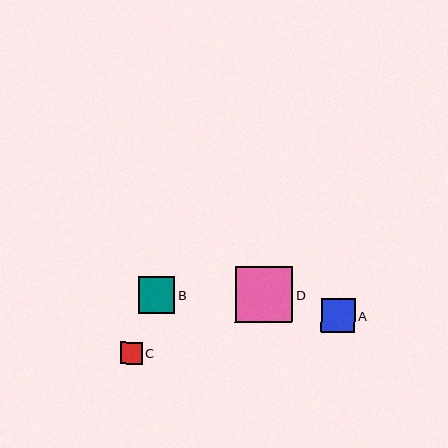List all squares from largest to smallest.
From largest to smallest: D, B, A, C.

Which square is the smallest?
Square C is the smallest with a size of approximately 22 pixels.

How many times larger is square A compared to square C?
Square A is approximately 1.5 times the size of square C.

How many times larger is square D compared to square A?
Square D is approximately 1.7 times the size of square A.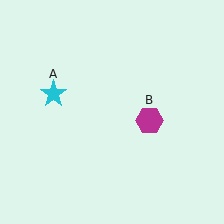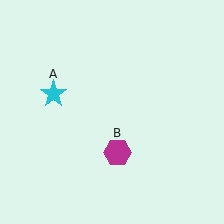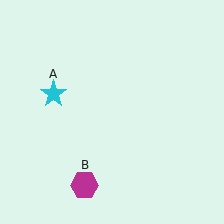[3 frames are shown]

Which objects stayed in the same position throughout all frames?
Cyan star (object A) remained stationary.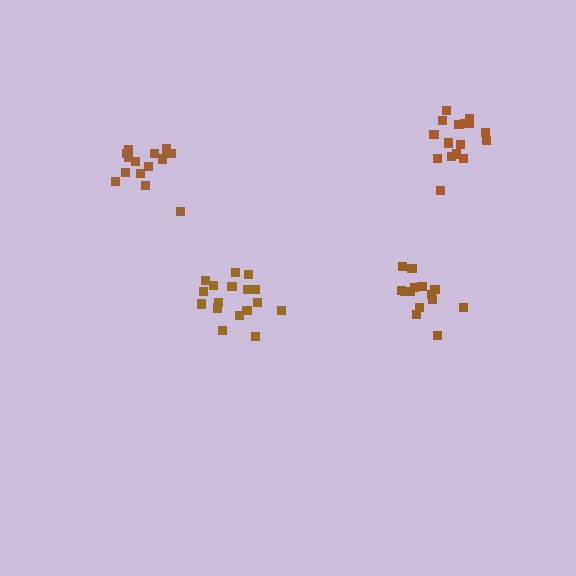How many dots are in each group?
Group 1: 16 dots, Group 2: 15 dots, Group 3: 17 dots, Group 4: 14 dots (62 total).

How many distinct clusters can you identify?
There are 4 distinct clusters.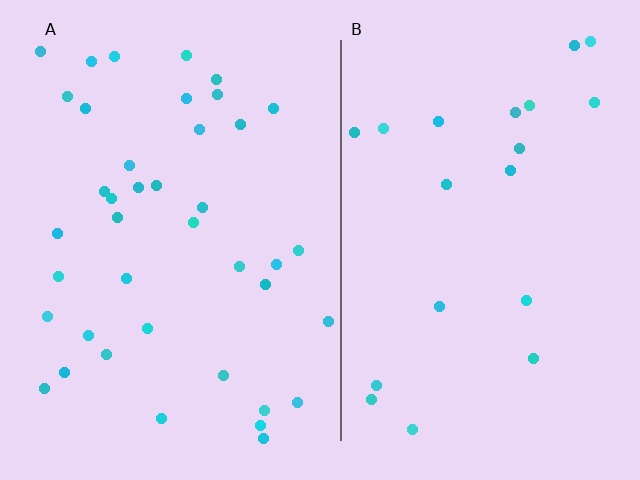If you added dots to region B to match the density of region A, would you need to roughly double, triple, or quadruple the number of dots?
Approximately double.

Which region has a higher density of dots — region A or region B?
A (the left).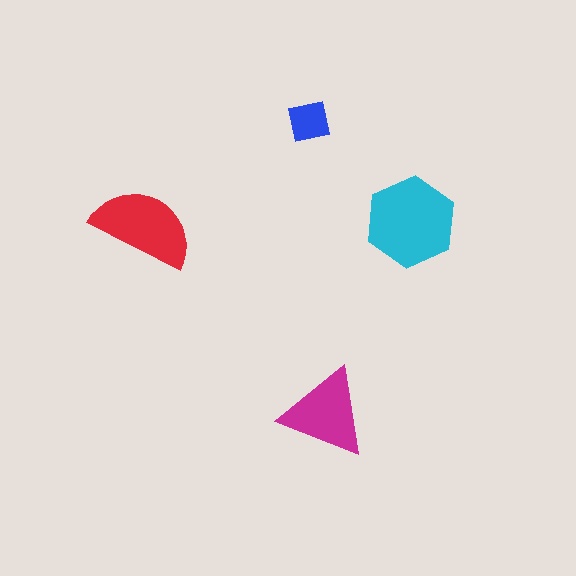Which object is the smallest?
The blue square.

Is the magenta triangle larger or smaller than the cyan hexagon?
Smaller.